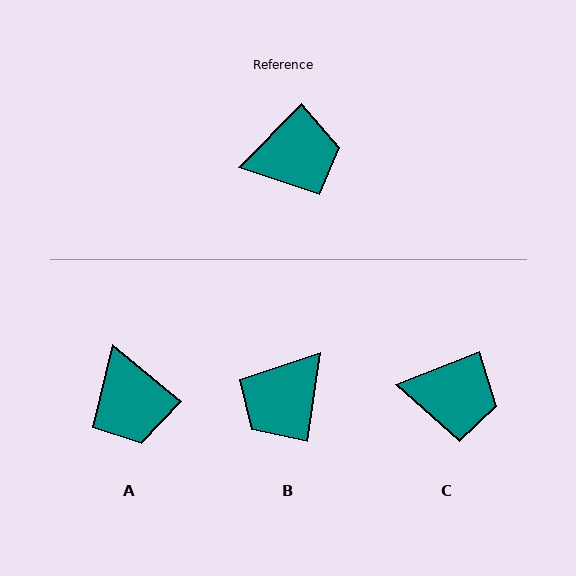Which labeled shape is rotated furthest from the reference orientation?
B, about 144 degrees away.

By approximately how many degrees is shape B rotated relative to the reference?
Approximately 144 degrees clockwise.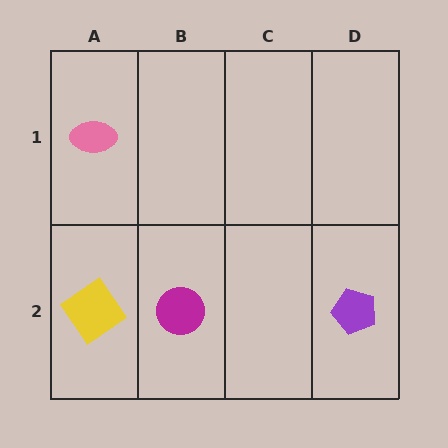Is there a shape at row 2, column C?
No, that cell is empty.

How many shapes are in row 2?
3 shapes.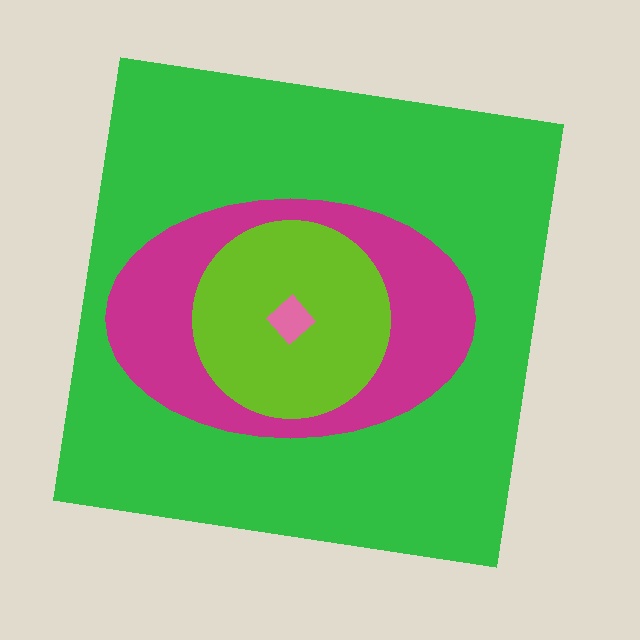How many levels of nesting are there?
4.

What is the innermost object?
The pink diamond.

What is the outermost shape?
The green square.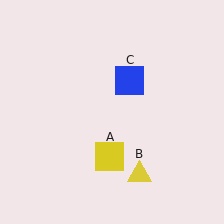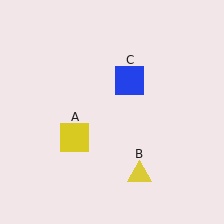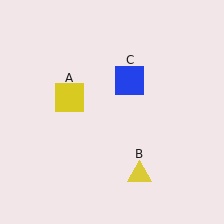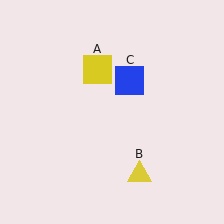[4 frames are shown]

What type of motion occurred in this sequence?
The yellow square (object A) rotated clockwise around the center of the scene.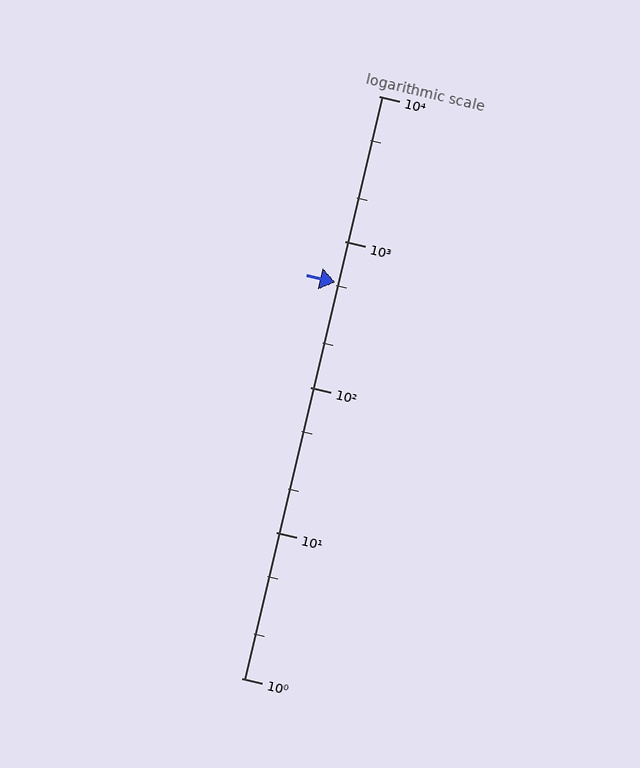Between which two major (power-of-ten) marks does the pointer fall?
The pointer is between 100 and 1000.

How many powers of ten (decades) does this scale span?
The scale spans 4 decades, from 1 to 10000.